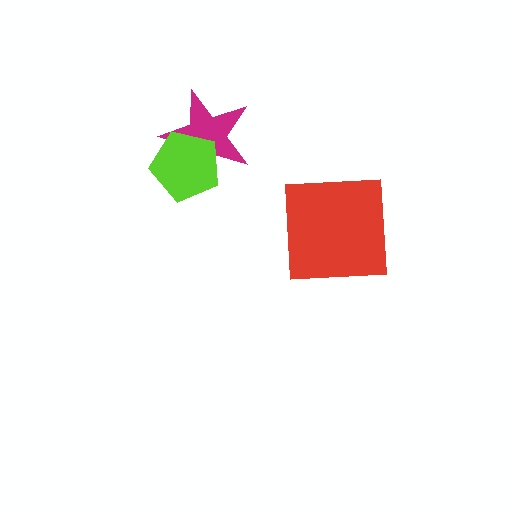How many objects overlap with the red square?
0 objects overlap with the red square.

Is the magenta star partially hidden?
Yes, it is partially covered by another shape.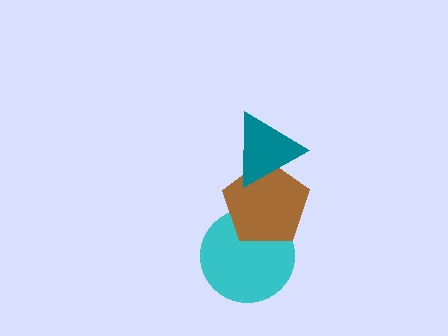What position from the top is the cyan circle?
The cyan circle is 3rd from the top.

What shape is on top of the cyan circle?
The brown pentagon is on top of the cyan circle.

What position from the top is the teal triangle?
The teal triangle is 1st from the top.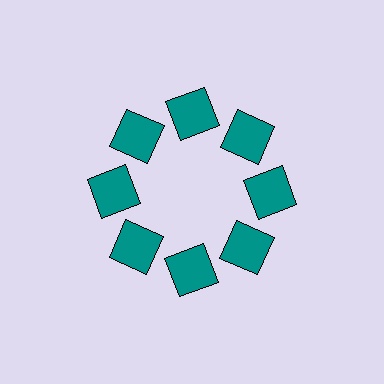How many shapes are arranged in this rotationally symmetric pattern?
There are 8 shapes, arranged in 8 groups of 1.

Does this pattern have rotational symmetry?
Yes, this pattern has 8-fold rotational symmetry. It looks the same after rotating 45 degrees around the center.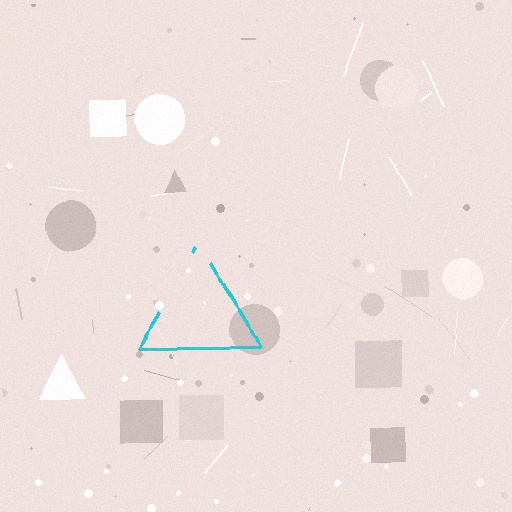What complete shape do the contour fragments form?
The contour fragments form a triangle.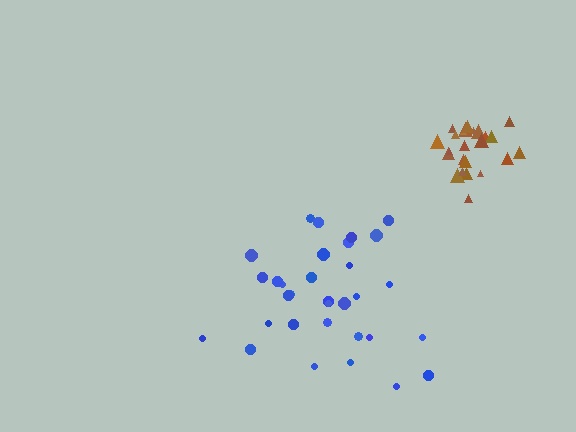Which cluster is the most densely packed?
Brown.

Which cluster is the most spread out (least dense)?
Blue.